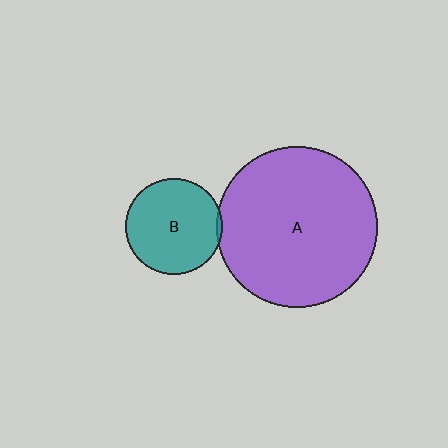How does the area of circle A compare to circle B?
Approximately 2.8 times.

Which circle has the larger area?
Circle A (purple).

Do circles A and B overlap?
Yes.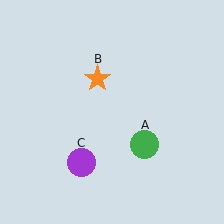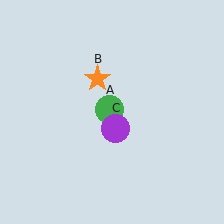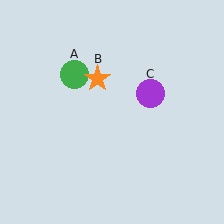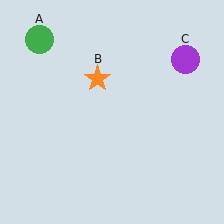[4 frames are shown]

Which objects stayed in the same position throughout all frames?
Orange star (object B) remained stationary.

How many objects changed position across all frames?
2 objects changed position: green circle (object A), purple circle (object C).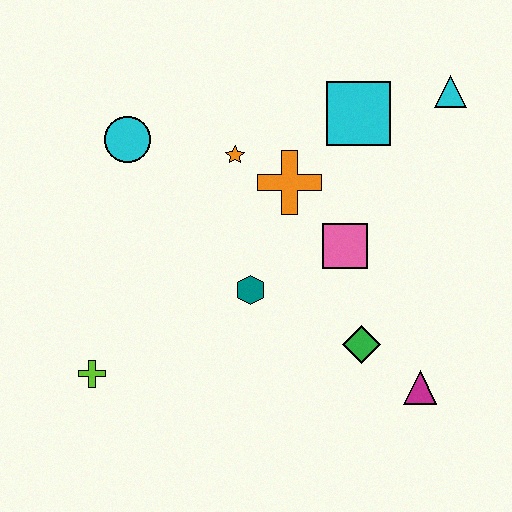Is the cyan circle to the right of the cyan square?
No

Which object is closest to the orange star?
The orange cross is closest to the orange star.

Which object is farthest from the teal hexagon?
The cyan triangle is farthest from the teal hexagon.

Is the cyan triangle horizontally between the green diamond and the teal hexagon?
No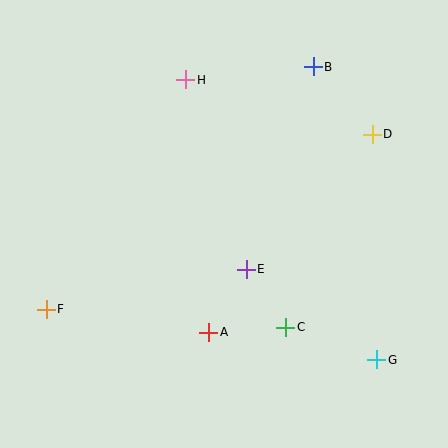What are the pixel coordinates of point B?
Point B is at (313, 67).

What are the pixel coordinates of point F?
Point F is at (46, 309).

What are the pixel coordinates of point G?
Point G is at (377, 360).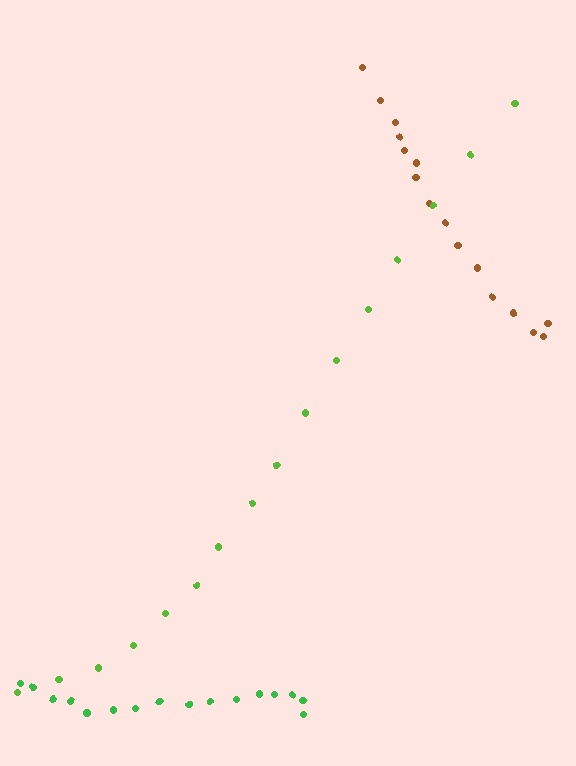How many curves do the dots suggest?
There are 3 distinct paths.